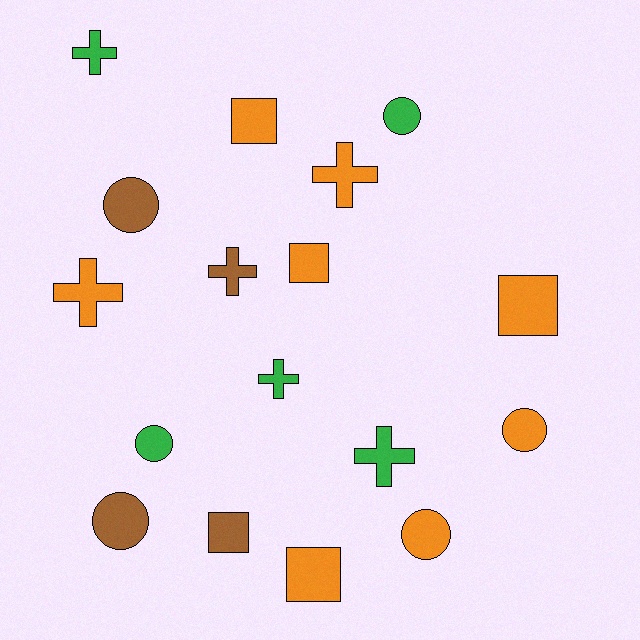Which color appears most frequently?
Orange, with 8 objects.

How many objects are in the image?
There are 17 objects.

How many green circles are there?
There are 2 green circles.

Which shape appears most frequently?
Circle, with 6 objects.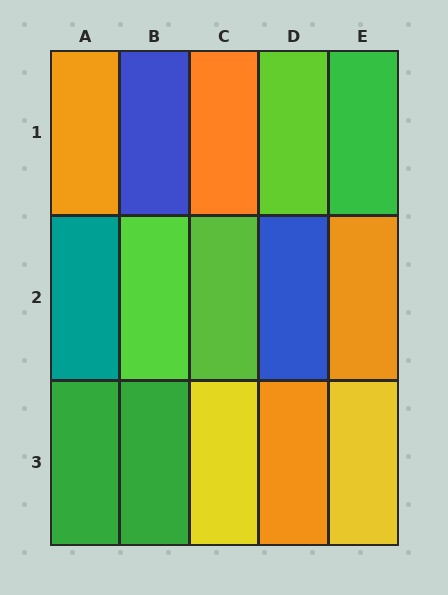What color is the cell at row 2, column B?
Lime.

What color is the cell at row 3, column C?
Yellow.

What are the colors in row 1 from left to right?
Orange, blue, orange, lime, green.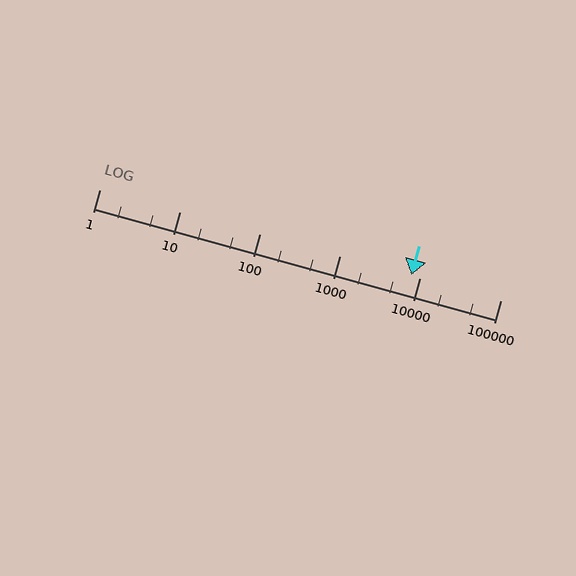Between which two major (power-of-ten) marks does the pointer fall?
The pointer is between 1000 and 10000.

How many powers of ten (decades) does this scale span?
The scale spans 5 decades, from 1 to 100000.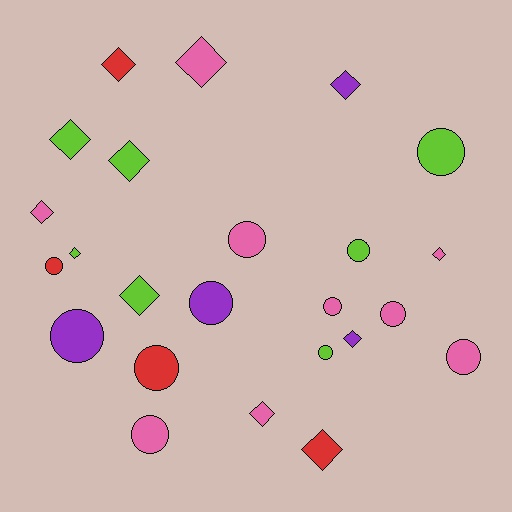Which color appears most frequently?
Pink, with 9 objects.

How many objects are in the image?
There are 24 objects.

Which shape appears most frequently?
Circle, with 12 objects.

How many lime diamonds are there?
There are 4 lime diamonds.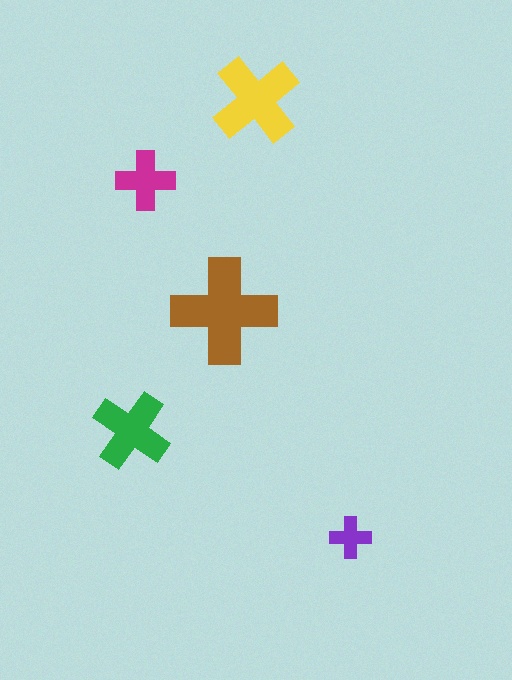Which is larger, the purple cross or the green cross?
The green one.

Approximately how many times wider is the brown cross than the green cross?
About 1.5 times wider.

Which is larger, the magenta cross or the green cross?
The green one.